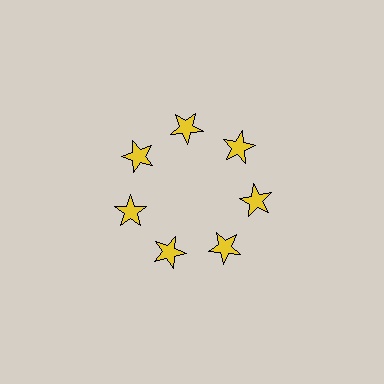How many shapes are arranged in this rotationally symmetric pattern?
There are 7 shapes, arranged in 7 groups of 1.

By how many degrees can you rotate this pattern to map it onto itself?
The pattern maps onto itself every 51 degrees of rotation.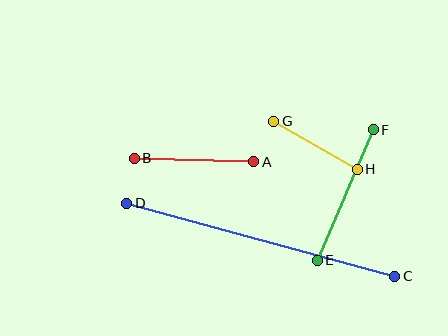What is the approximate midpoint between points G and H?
The midpoint is at approximately (316, 145) pixels.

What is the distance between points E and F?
The distance is approximately 142 pixels.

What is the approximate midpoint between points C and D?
The midpoint is at approximately (261, 240) pixels.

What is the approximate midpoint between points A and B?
The midpoint is at approximately (194, 160) pixels.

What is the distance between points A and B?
The distance is approximately 119 pixels.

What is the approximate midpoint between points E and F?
The midpoint is at approximately (345, 195) pixels.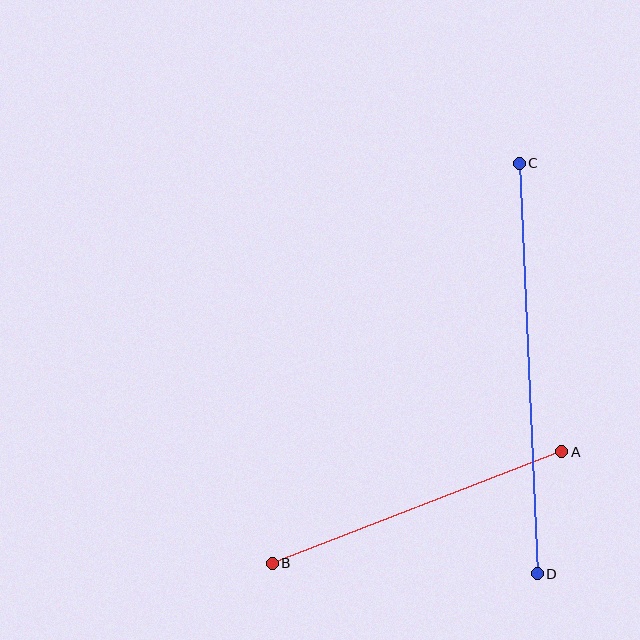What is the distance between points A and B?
The distance is approximately 311 pixels.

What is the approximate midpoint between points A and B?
The midpoint is at approximately (417, 507) pixels.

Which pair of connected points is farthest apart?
Points C and D are farthest apart.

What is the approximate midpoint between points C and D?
The midpoint is at approximately (528, 368) pixels.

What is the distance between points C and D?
The distance is approximately 411 pixels.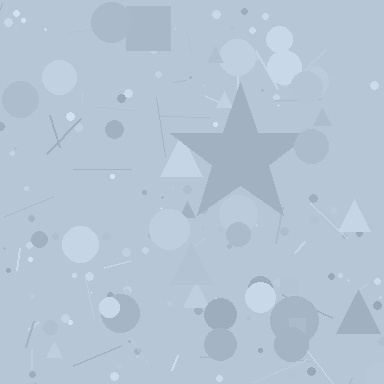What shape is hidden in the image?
A star is hidden in the image.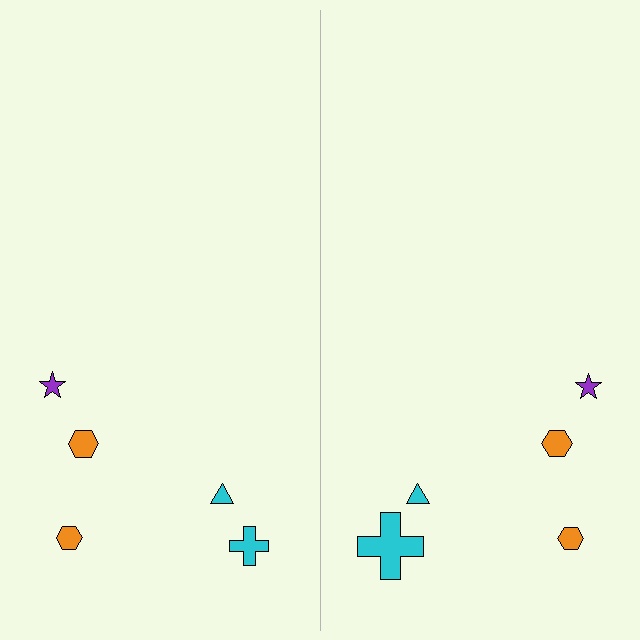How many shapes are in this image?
There are 10 shapes in this image.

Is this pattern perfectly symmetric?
No, the pattern is not perfectly symmetric. The cyan cross on the right side has a different size than its mirror counterpart.